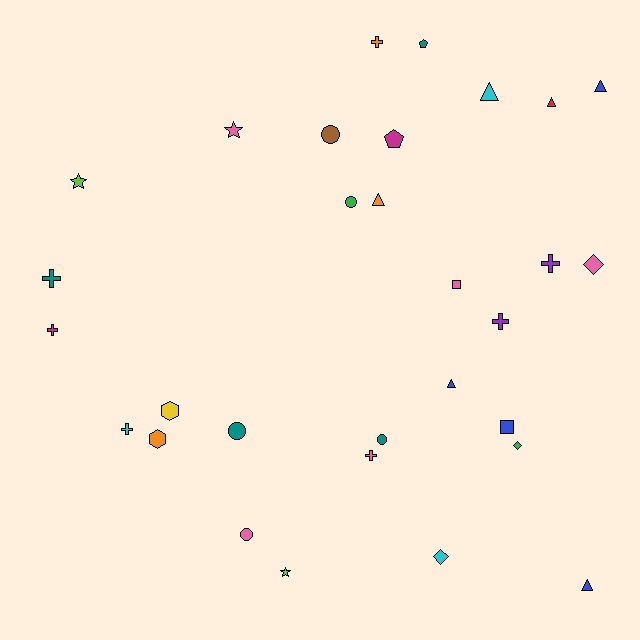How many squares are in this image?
There are 2 squares.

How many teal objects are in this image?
There are 4 teal objects.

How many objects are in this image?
There are 30 objects.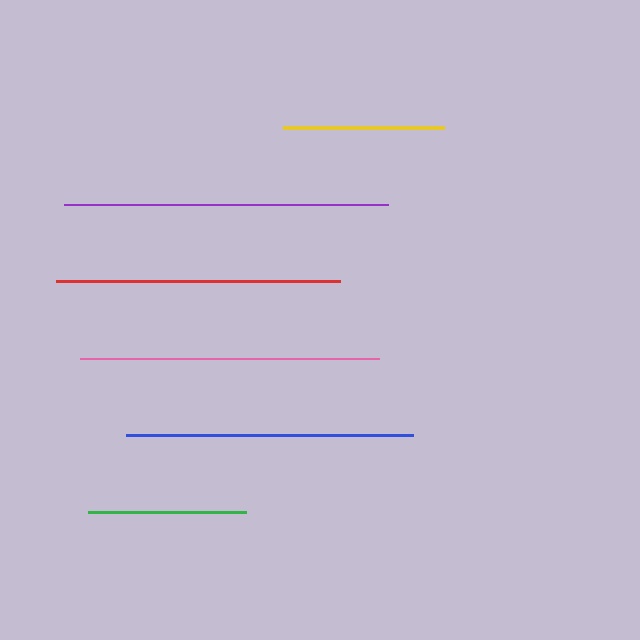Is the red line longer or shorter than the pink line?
The pink line is longer than the red line.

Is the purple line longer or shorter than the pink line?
The purple line is longer than the pink line.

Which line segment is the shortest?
The green line is the shortest at approximately 158 pixels.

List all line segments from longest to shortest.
From longest to shortest: purple, pink, blue, red, yellow, green.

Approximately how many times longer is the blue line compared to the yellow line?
The blue line is approximately 1.8 times the length of the yellow line.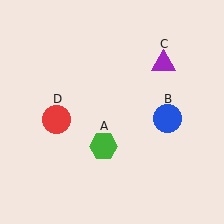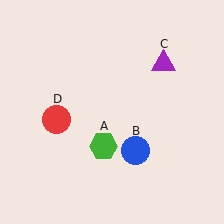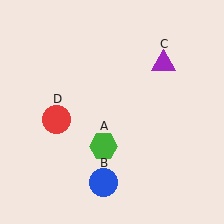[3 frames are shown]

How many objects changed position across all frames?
1 object changed position: blue circle (object B).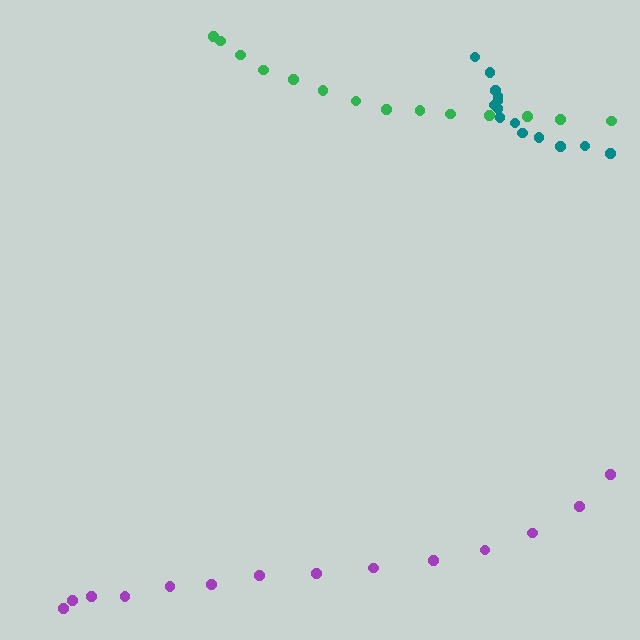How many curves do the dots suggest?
There are 3 distinct paths.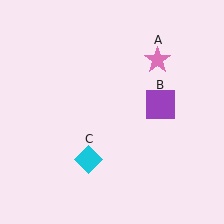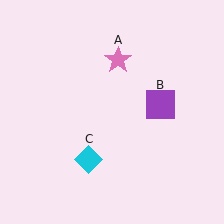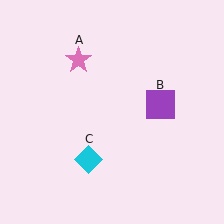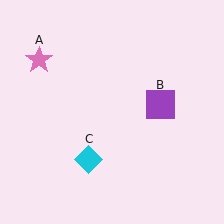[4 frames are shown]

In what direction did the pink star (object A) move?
The pink star (object A) moved left.